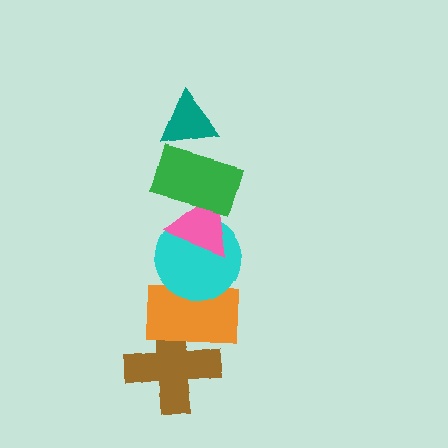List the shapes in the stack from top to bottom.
From top to bottom: the teal triangle, the green rectangle, the pink triangle, the cyan circle, the orange rectangle, the brown cross.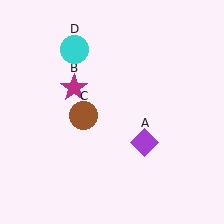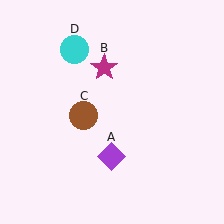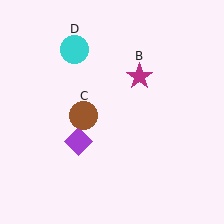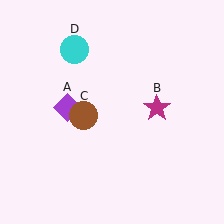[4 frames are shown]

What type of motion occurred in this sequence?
The purple diamond (object A), magenta star (object B) rotated clockwise around the center of the scene.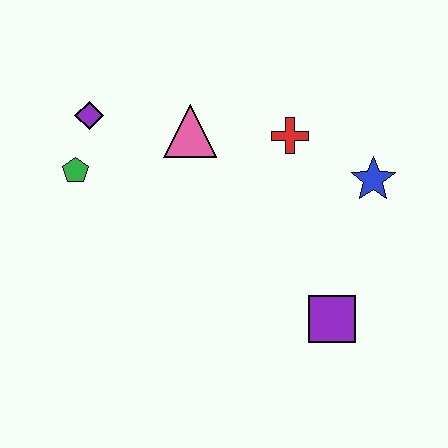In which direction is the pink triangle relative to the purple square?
The pink triangle is above the purple square.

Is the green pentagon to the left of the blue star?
Yes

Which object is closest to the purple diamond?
The green pentagon is closest to the purple diamond.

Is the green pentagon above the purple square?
Yes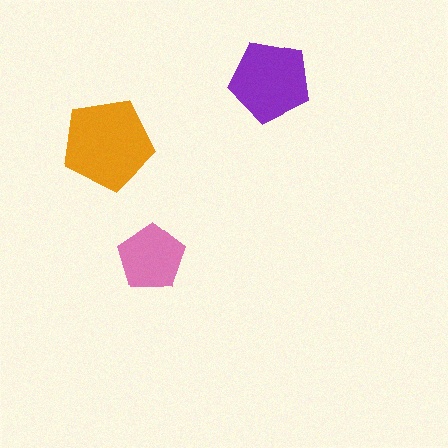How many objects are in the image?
There are 3 objects in the image.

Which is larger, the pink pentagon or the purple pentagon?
The purple one.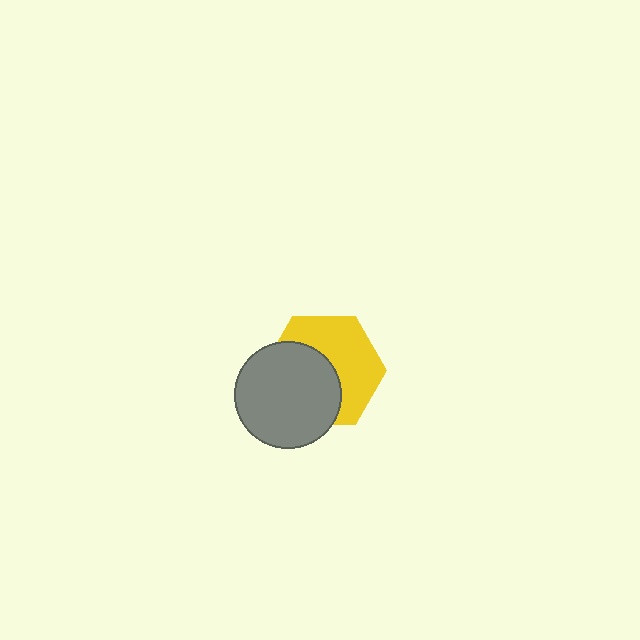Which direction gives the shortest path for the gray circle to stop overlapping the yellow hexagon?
Moving toward the lower-left gives the shortest separation.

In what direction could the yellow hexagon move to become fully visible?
The yellow hexagon could move toward the upper-right. That would shift it out from behind the gray circle entirely.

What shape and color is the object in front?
The object in front is a gray circle.